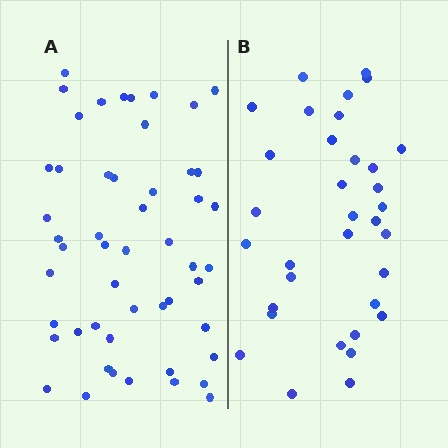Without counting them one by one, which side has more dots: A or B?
Region A (the left region) has more dots.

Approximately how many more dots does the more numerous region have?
Region A has approximately 15 more dots than region B.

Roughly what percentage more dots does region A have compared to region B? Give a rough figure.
About 50% more.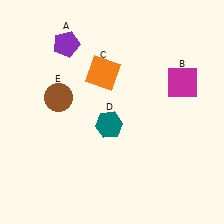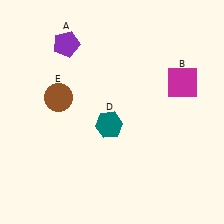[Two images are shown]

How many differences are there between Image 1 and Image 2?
There is 1 difference between the two images.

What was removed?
The orange square (C) was removed in Image 2.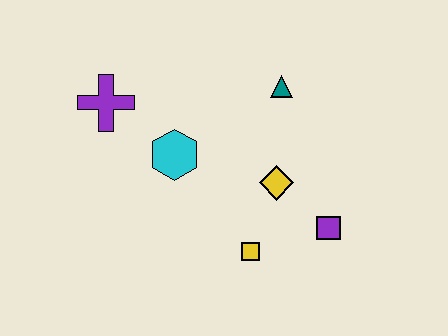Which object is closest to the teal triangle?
The yellow diamond is closest to the teal triangle.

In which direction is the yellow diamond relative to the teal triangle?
The yellow diamond is below the teal triangle.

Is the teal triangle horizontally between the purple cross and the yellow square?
No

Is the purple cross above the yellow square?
Yes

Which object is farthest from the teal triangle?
The purple cross is farthest from the teal triangle.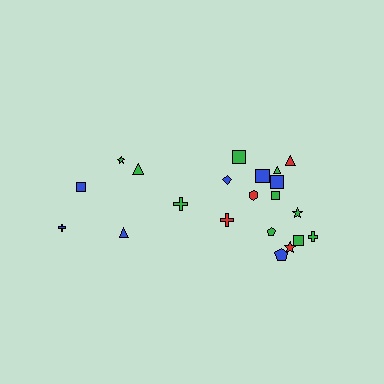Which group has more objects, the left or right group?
The right group.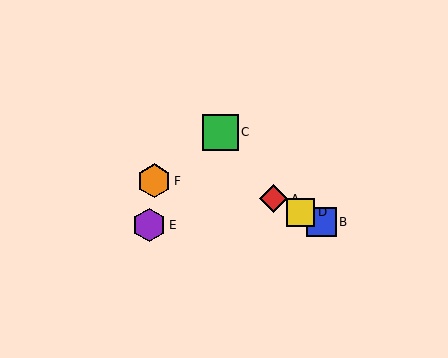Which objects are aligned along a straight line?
Objects A, B, D are aligned along a straight line.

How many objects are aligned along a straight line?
3 objects (A, B, D) are aligned along a straight line.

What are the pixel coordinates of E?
Object E is at (149, 225).